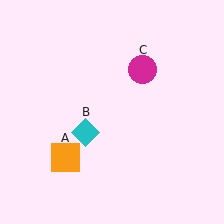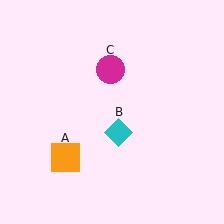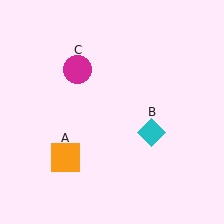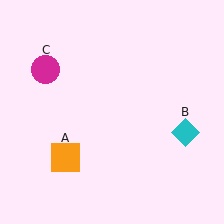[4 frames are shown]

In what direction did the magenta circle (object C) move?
The magenta circle (object C) moved left.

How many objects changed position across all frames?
2 objects changed position: cyan diamond (object B), magenta circle (object C).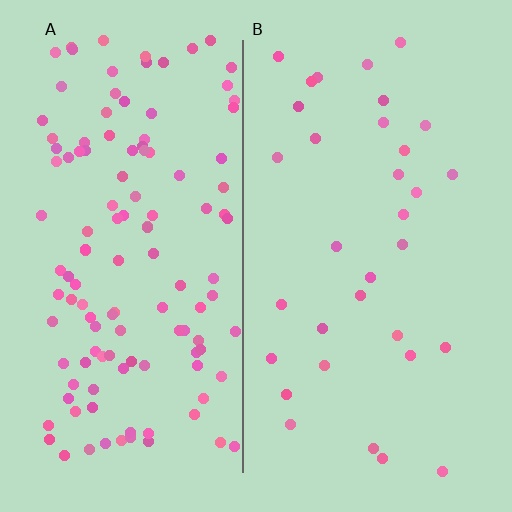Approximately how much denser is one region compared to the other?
Approximately 3.7× — region A over region B.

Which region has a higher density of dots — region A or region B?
A (the left).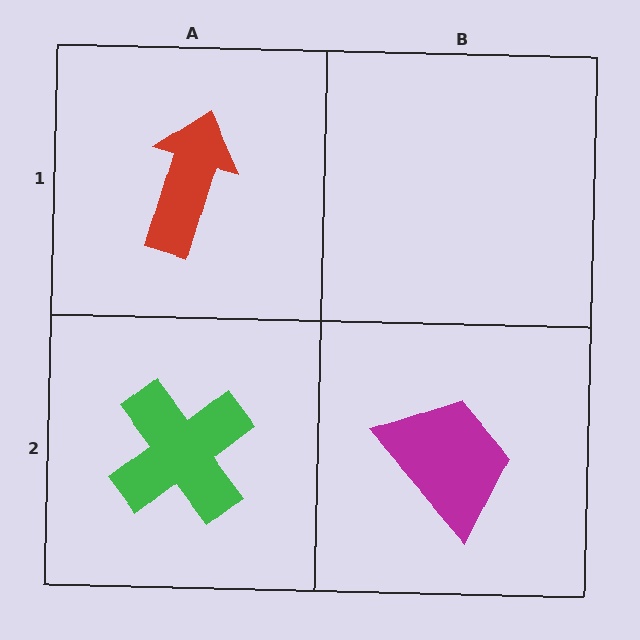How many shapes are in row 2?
2 shapes.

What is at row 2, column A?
A green cross.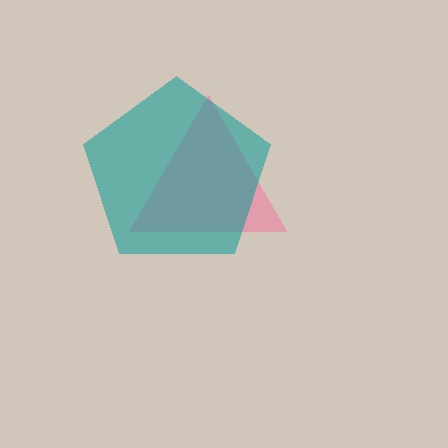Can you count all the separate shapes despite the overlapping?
Yes, there are 2 separate shapes.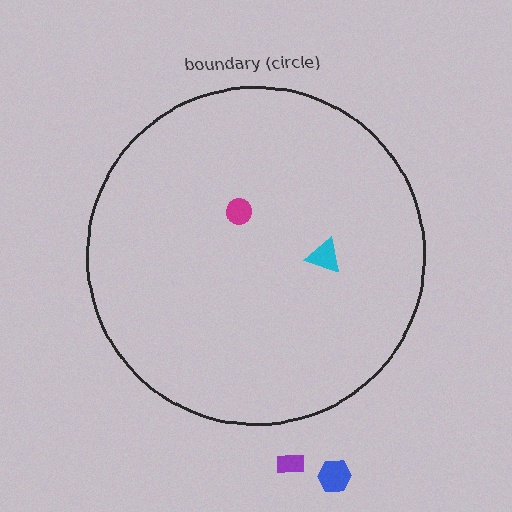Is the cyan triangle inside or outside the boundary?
Inside.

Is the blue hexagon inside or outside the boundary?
Outside.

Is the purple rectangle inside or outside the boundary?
Outside.